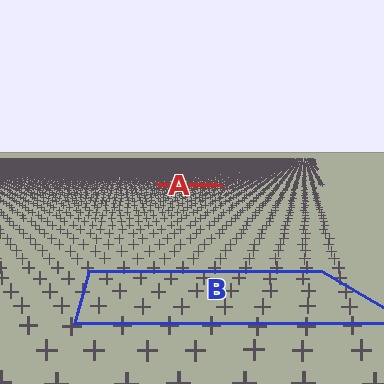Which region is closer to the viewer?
Region B is closer. The texture elements there are larger and more spread out.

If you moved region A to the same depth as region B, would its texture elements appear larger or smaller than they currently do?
They would appear larger. At a closer depth, the same texture elements are projected at a bigger on-screen size.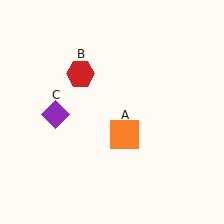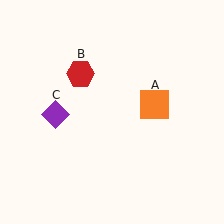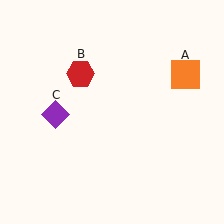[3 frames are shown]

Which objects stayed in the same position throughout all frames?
Red hexagon (object B) and purple diamond (object C) remained stationary.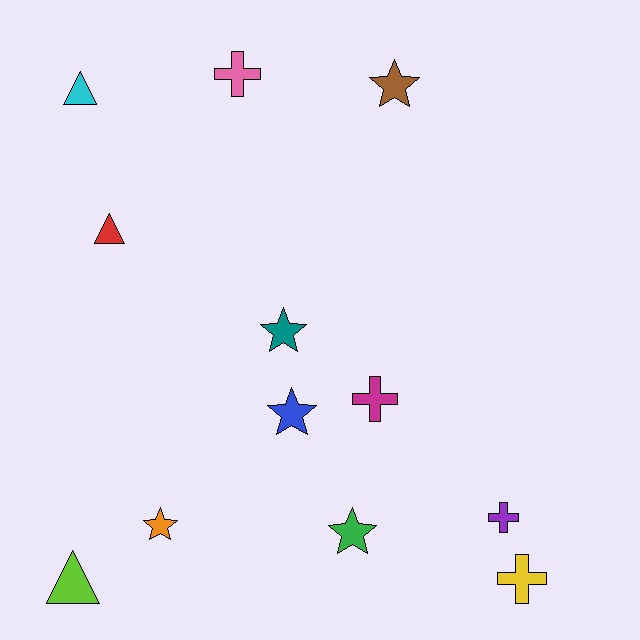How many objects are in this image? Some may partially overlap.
There are 12 objects.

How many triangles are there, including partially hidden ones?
There are 3 triangles.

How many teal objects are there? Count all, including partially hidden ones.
There is 1 teal object.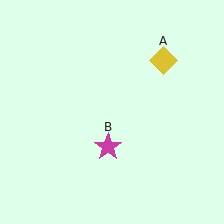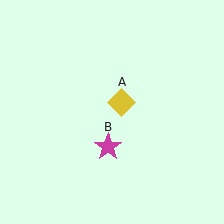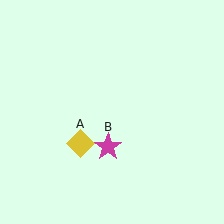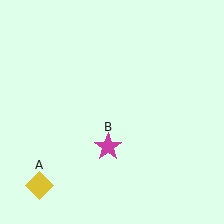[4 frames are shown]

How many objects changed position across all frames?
1 object changed position: yellow diamond (object A).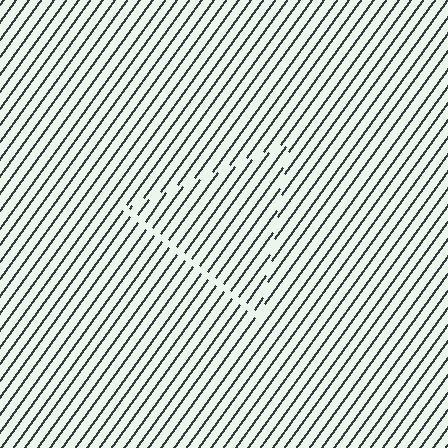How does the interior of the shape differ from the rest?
The interior of the shape contains the same grating, shifted by half a period — the contour is defined by the phase discontinuity where line-ends from the inner and outer gratings abut.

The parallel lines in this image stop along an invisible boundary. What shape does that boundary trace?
An illusory triangle. The interior of the shape contains the same grating, shifted by half a period — the contour is defined by the phase discontinuity where line-ends from the inner and outer gratings abut.